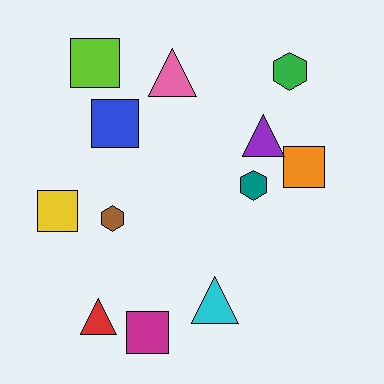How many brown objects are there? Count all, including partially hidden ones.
There is 1 brown object.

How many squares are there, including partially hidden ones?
There are 5 squares.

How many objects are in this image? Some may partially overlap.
There are 12 objects.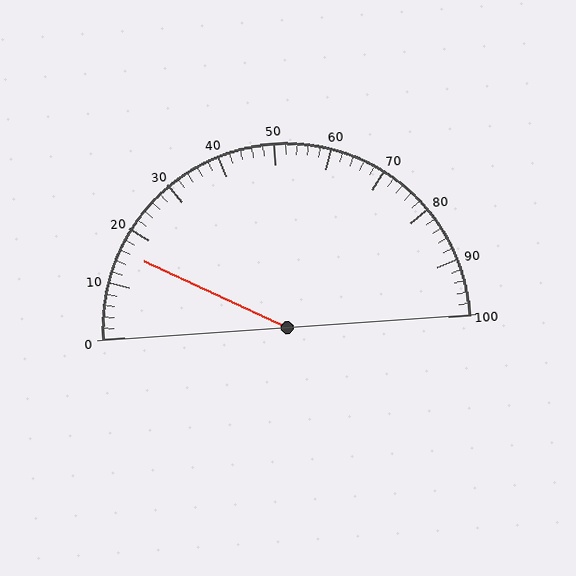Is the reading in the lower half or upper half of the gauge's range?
The reading is in the lower half of the range (0 to 100).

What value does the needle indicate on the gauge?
The needle indicates approximately 16.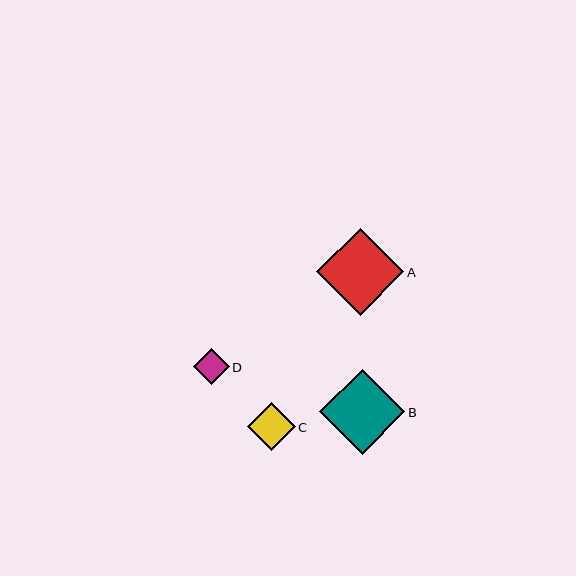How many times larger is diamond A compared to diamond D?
Diamond A is approximately 2.4 times the size of diamond D.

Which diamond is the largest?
Diamond A is the largest with a size of approximately 87 pixels.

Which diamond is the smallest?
Diamond D is the smallest with a size of approximately 36 pixels.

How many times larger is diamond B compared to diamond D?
Diamond B is approximately 2.3 times the size of diamond D.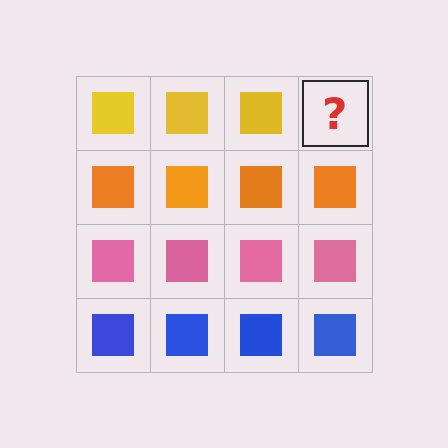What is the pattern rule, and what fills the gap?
The rule is that each row has a consistent color. The gap should be filled with a yellow square.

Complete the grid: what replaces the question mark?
The question mark should be replaced with a yellow square.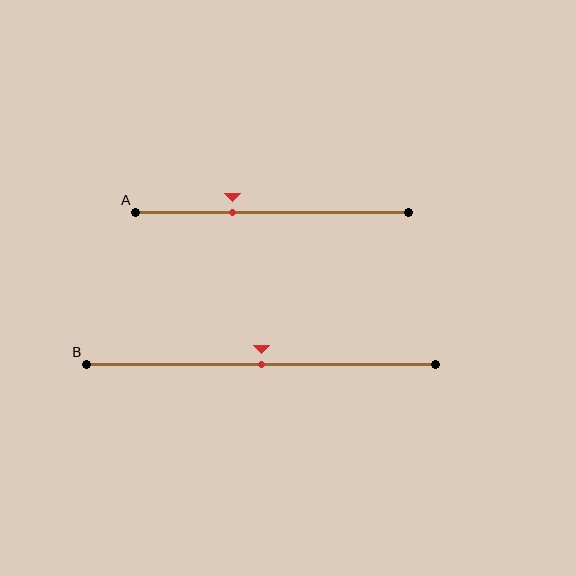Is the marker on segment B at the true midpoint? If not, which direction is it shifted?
Yes, the marker on segment B is at the true midpoint.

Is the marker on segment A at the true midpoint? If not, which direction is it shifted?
No, the marker on segment A is shifted to the left by about 15% of the segment length.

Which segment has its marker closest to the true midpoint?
Segment B has its marker closest to the true midpoint.